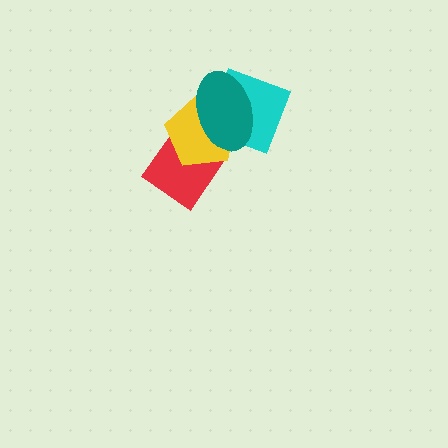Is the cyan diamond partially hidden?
Yes, it is partially covered by another shape.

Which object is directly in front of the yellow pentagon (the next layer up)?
The cyan diamond is directly in front of the yellow pentagon.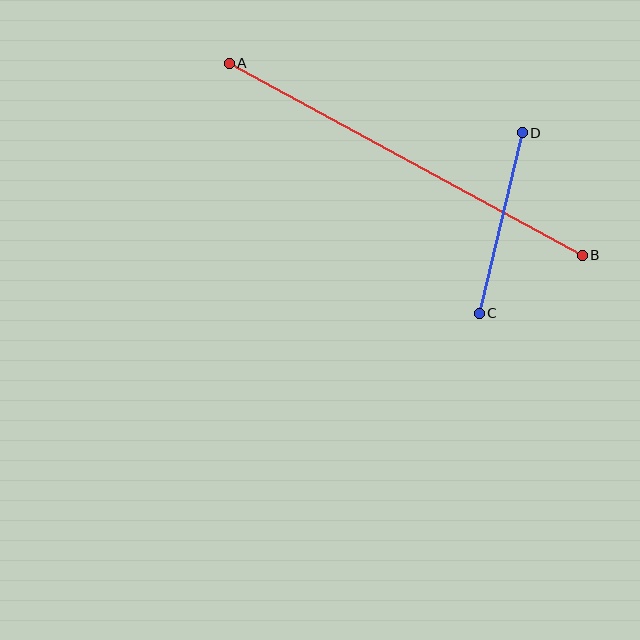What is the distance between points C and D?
The distance is approximately 186 pixels.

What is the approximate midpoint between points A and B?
The midpoint is at approximately (406, 159) pixels.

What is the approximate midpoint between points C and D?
The midpoint is at approximately (501, 223) pixels.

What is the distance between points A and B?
The distance is approximately 402 pixels.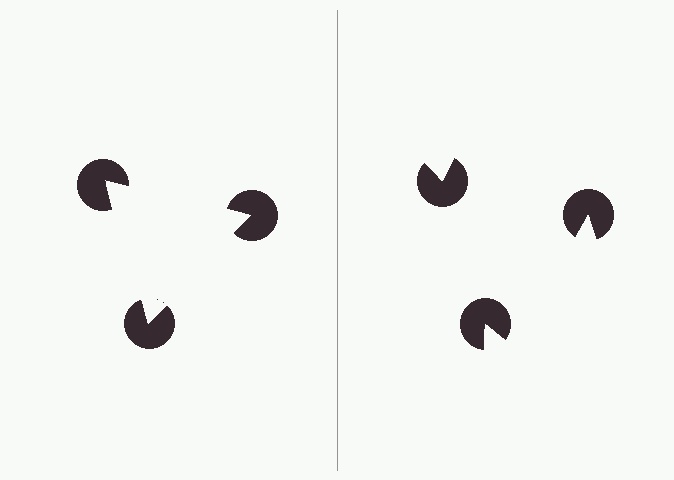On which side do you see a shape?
An illusory triangle appears on the left side. On the right side the wedge cuts are rotated, so no coherent shape forms.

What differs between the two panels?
The pac-man discs are positioned identically on both sides; only the wedge orientations differ. On the left they align to a triangle; on the right they are misaligned.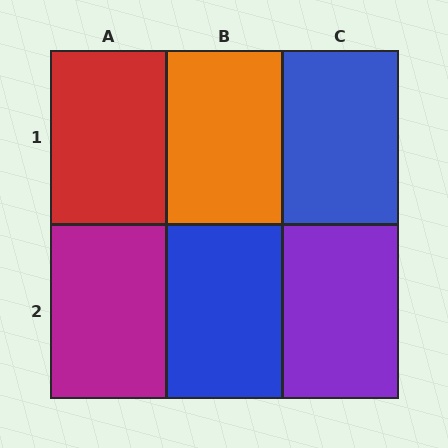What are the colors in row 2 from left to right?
Magenta, blue, purple.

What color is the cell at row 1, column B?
Orange.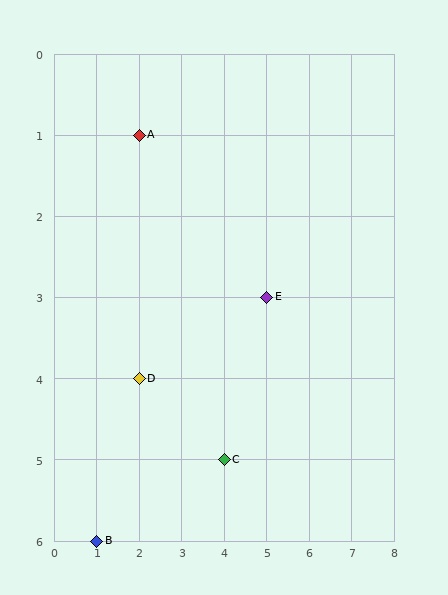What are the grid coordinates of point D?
Point D is at grid coordinates (2, 4).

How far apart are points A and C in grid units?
Points A and C are 2 columns and 4 rows apart (about 4.5 grid units diagonally).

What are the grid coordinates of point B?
Point B is at grid coordinates (1, 6).